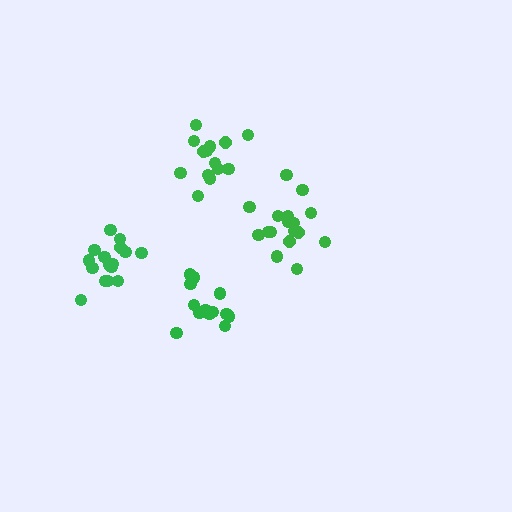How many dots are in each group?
Group 1: 13 dots, Group 2: 14 dots, Group 3: 17 dots, Group 4: 17 dots (61 total).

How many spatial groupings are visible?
There are 4 spatial groupings.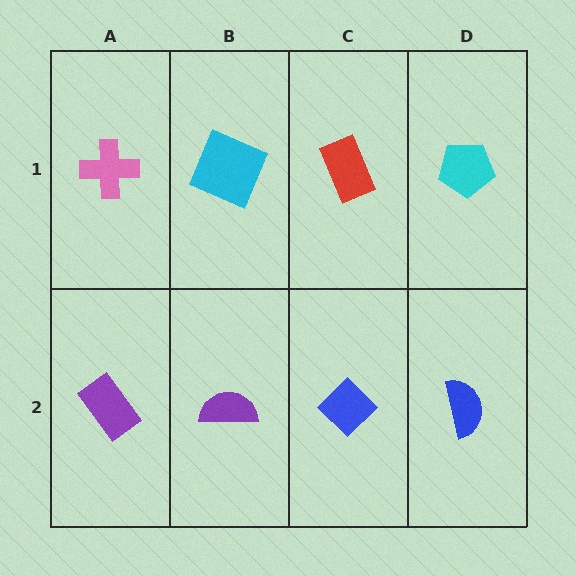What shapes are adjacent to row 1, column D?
A blue semicircle (row 2, column D), a red rectangle (row 1, column C).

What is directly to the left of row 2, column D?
A blue diamond.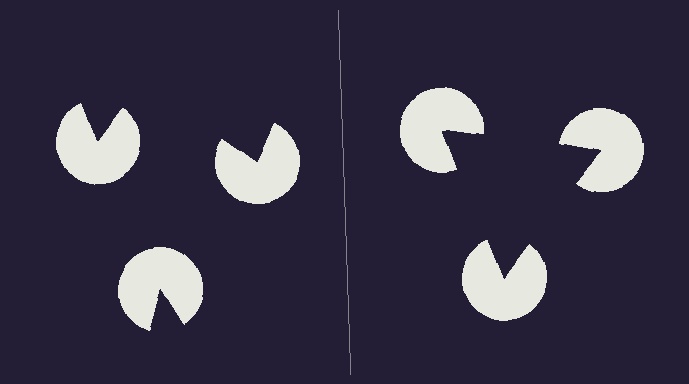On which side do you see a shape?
An illusory triangle appears on the right side. On the left side the wedge cuts are rotated, so no coherent shape forms.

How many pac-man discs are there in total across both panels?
6 — 3 on each side.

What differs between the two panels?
The pac-man discs are positioned identically on both sides; only the wedge orientations differ. On the right they align to a triangle; on the left they are misaligned.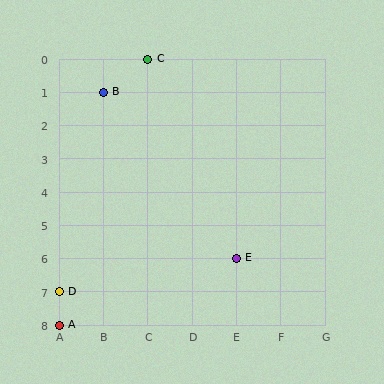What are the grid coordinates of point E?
Point E is at grid coordinates (E, 6).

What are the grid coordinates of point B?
Point B is at grid coordinates (B, 1).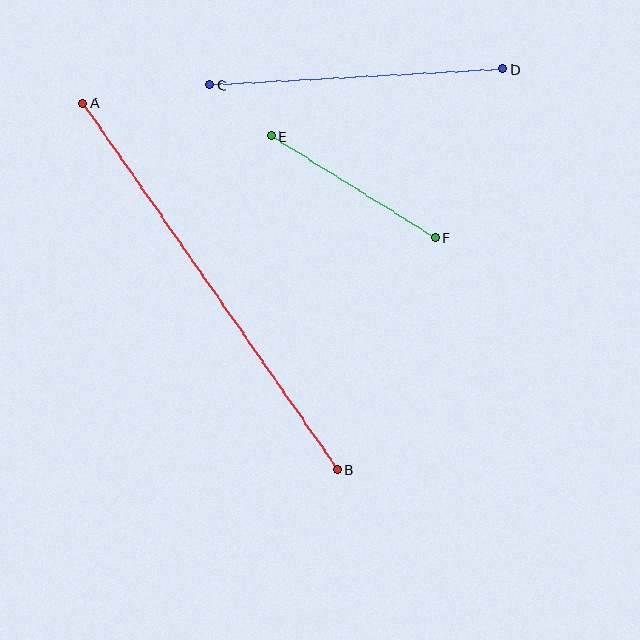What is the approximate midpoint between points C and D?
The midpoint is at approximately (356, 77) pixels.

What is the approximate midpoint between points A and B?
The midpoint is at approximately (210, 286) pixels.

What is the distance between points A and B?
The distance is approximately 446 pixels.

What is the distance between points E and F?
The distance is approximately 193 pixels.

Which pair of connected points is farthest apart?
Points A and B are farthest apart.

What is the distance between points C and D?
The distance is approximately 293 pixels.